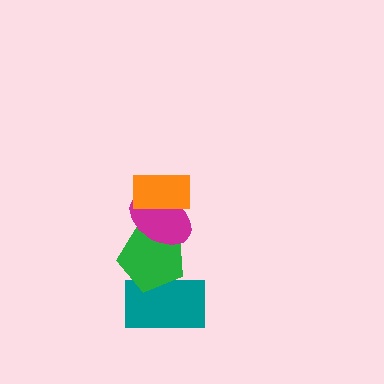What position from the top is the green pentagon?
The green pentagon is 3rd from the top.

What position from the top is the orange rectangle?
The orange rectangle is 1st from the top.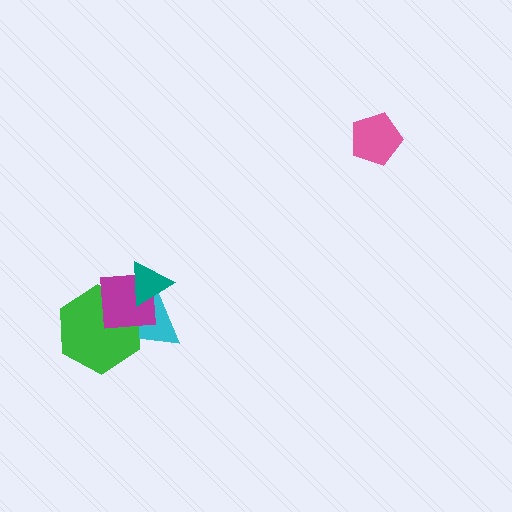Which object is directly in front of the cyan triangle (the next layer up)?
The green hexagon is directly in front of the cyan triangle.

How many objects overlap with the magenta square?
3 objects overlap with the magenta square.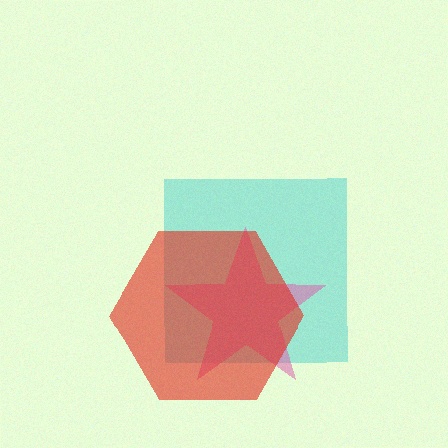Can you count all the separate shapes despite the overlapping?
Yes, there are 3 separate shapes.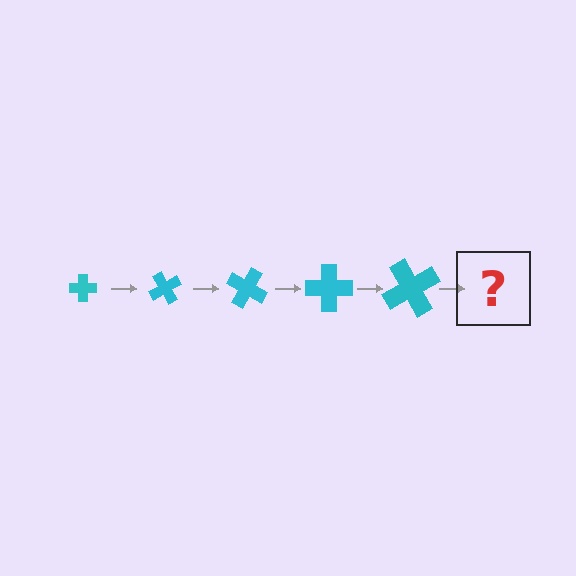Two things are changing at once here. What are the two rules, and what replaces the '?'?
The two rules are that the cross grows larger each step and it rotates 60 degrees each step. The '?' should be a cross, larger than the previous one and rotated 300 degrees from the start.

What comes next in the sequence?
The next element should be a cross, larger than the previous one and rotated 300 degrees from the start.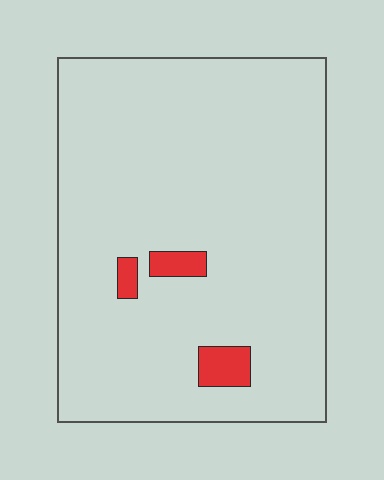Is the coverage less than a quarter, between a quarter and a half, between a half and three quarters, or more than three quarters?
Less than a quarter.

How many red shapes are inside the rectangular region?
3.